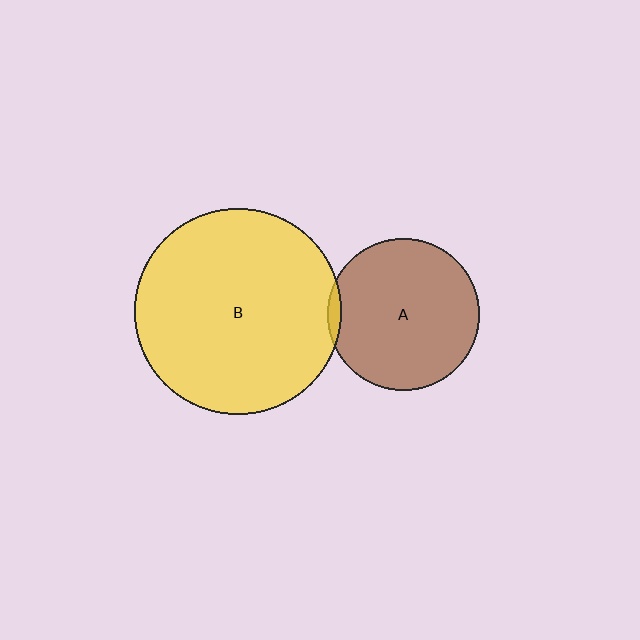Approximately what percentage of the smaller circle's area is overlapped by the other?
Approximately 5%.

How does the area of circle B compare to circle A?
Approximately 1.8 times.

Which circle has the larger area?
Circle B (yellow).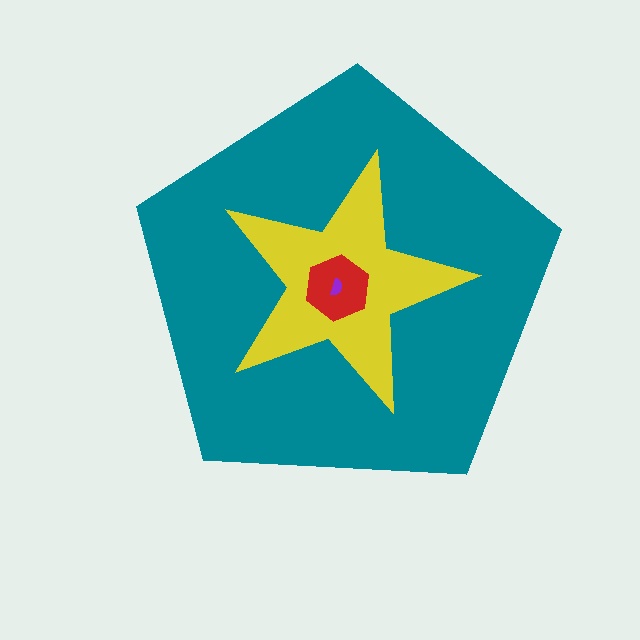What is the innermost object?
The purple semicircle.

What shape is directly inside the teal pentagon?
The yellow star.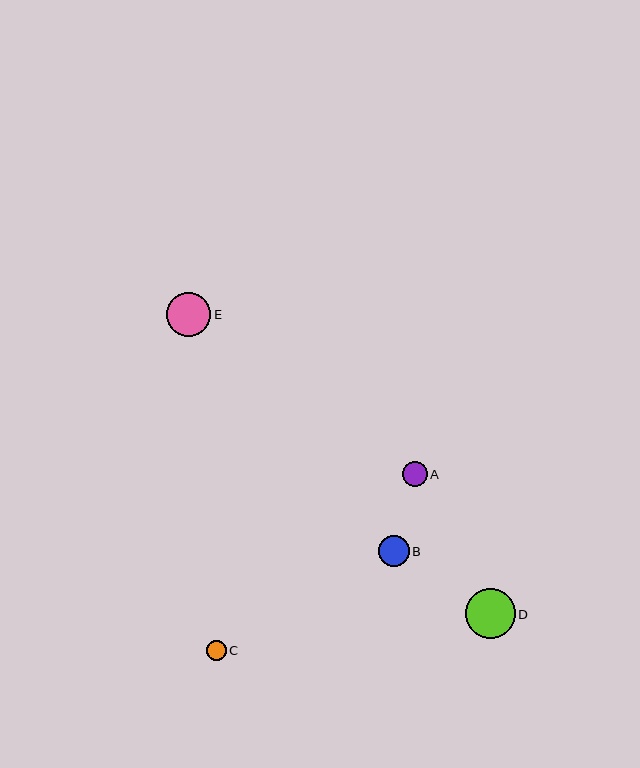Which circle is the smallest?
Circle C is the smallest with a size of approximately 20 pixels.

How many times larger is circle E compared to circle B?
Circle E is approximately 1.4 times the size of circle B.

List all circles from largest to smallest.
From largest to smallest: D, E, B, A, C.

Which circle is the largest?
Circle D is the largest with a size of approximately 50 pixels.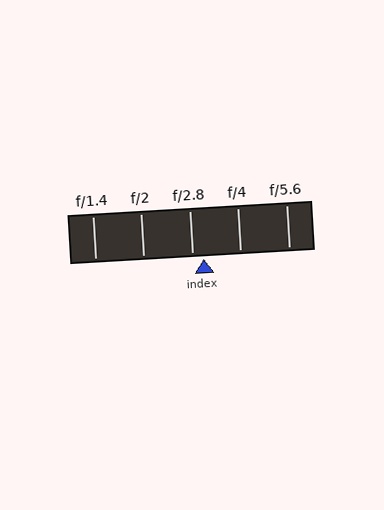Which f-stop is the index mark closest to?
The index mark is closest to f/2.8.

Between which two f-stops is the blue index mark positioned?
The index mark is between f/2.8 and f/4.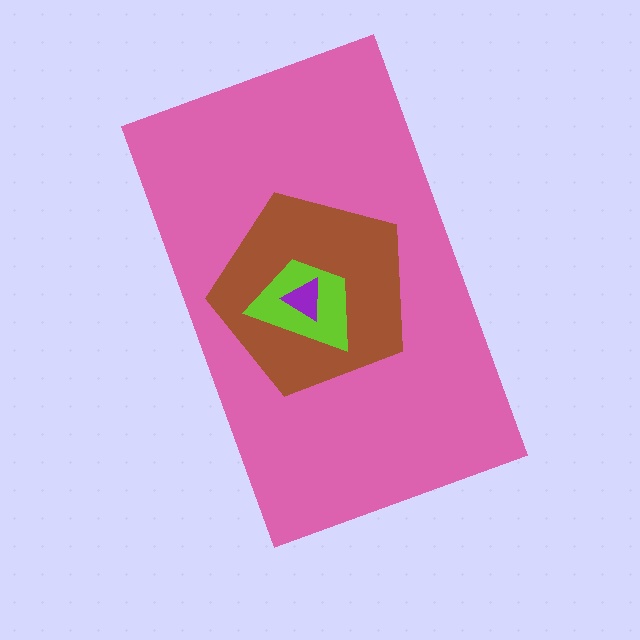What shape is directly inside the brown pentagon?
The lime trapezoid.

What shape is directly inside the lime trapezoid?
The purple triangle.